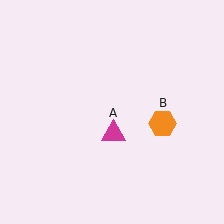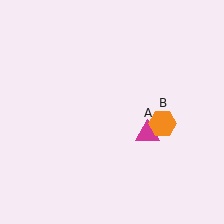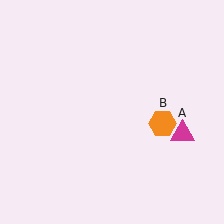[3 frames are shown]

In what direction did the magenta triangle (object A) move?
The magenta triangle (object A) moved right.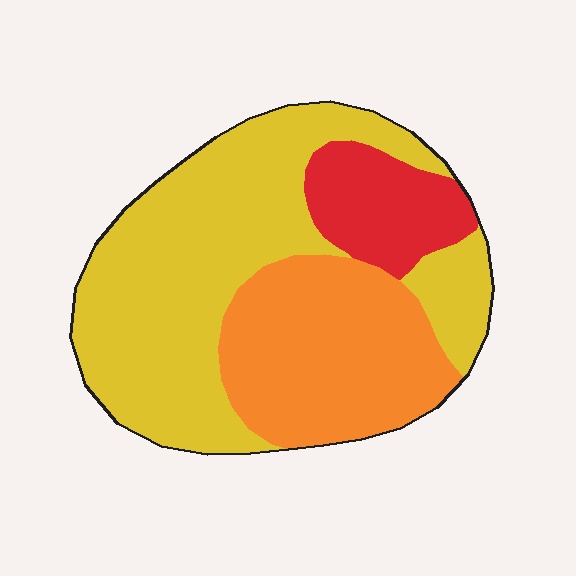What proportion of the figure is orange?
Orange covers roughly 30% of the figure.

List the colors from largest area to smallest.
From largest to smallest: yellow, orange, red.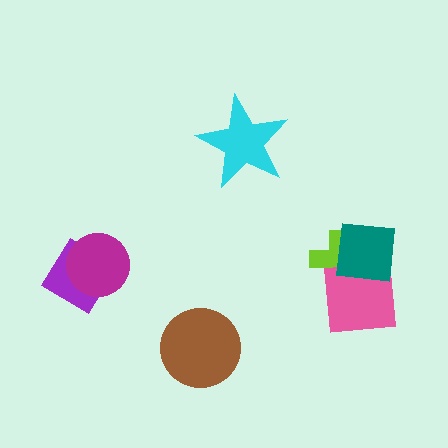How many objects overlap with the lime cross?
2 objects overlap with the lime cross.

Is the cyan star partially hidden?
No, no other shape covers it.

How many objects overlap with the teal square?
2 objects overlap with the teal square.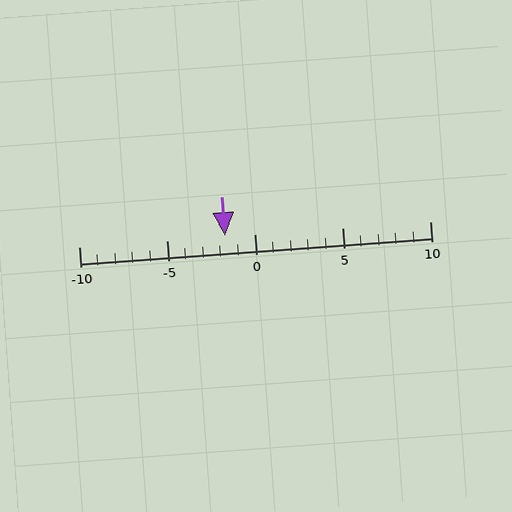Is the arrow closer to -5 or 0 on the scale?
The arrow is closer to 0.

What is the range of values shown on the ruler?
The ruler shows values from -10 to 10.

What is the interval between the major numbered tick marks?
The major tick marks are spaced 5 units apart.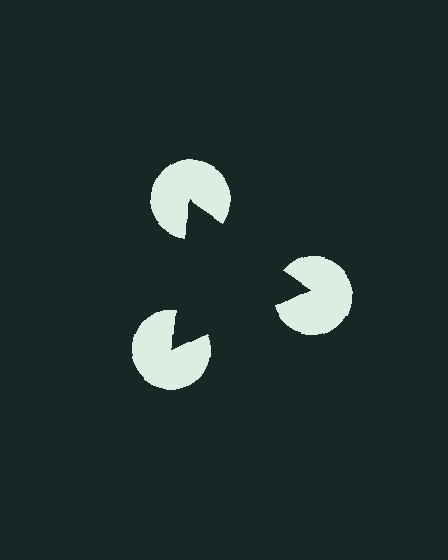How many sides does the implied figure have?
3 sides.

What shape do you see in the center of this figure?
An illusory triangle — its edges are inferred from the aligned wedge cuts in the pac-man discs, not physically drawn.